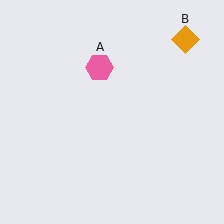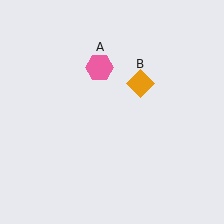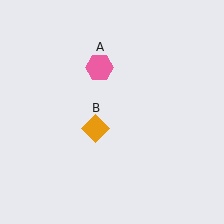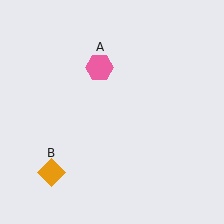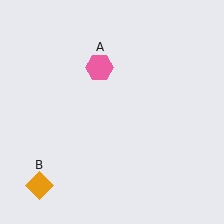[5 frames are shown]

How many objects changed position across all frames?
1 object changed position: orange diamond (object B).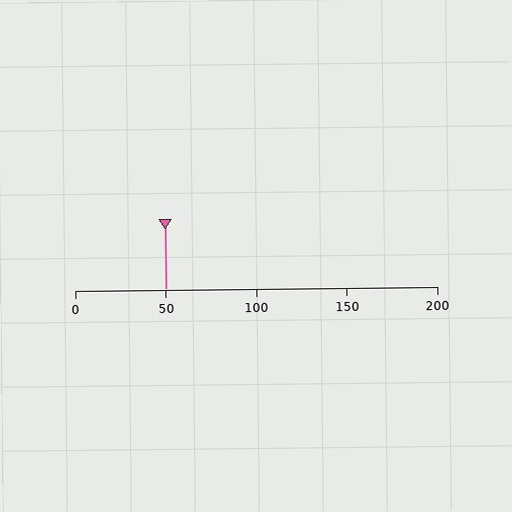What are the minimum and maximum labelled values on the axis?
The axis runs from 0 to 200.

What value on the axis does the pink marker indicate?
The marker indicates approximately 50.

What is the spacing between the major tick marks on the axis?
The major ticks are spaced 50 apart.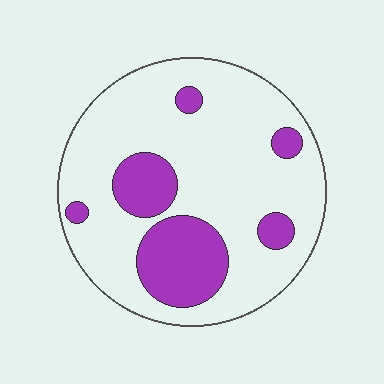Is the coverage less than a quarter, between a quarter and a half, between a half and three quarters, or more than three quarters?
Less than a quarter.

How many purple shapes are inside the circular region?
6.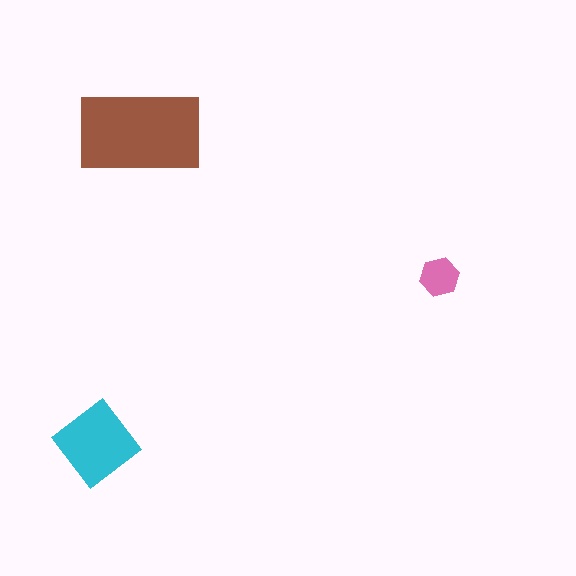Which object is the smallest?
The pink hexagon.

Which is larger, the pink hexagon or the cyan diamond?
The cyan diamond.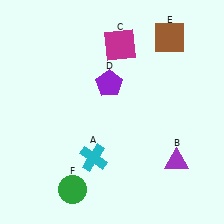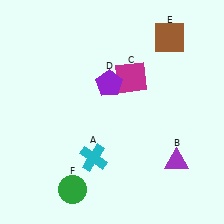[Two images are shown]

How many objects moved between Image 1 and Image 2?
1 object moved between the two images.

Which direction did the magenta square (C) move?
The magenta square (C) moved down.